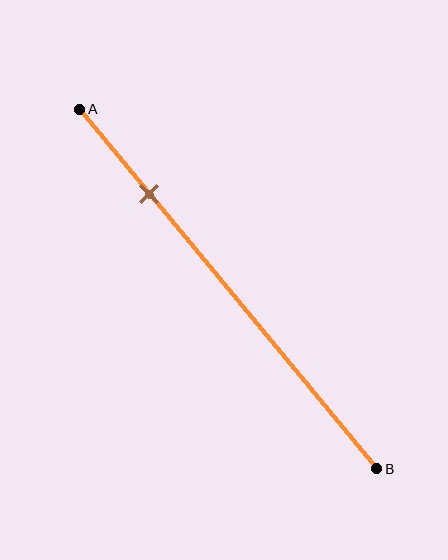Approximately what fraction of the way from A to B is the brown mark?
The brown mark is approximately 25% of the way from A to B.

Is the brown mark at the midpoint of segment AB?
No, the mark is at about 25% from A, not at the 50% midpoint.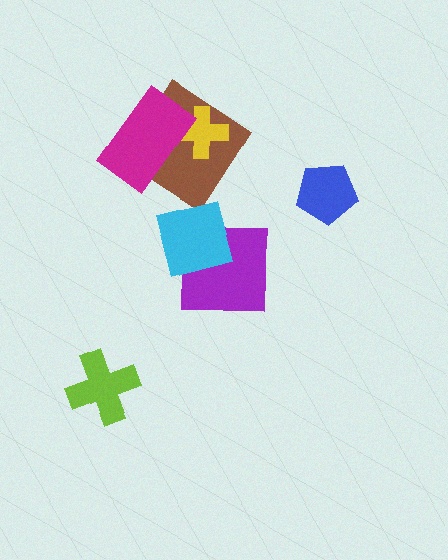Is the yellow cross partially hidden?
Yes, it is partially covered by another shape.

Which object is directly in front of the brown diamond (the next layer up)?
The yellow cross is directly in front of the brown diamond.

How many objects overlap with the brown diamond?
2 objects overlap with the brown diamond.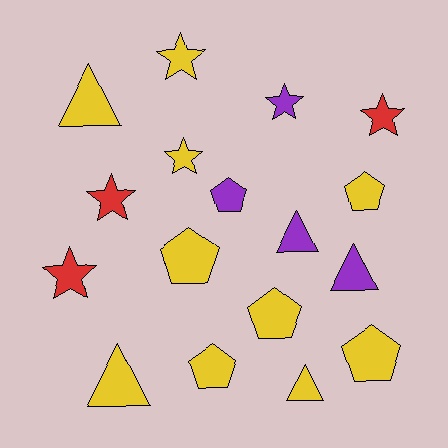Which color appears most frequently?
Yellow, with 10 objects.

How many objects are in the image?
There are 17 objects.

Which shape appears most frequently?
Pentagon, with 6 objects.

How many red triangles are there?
There are no red triangles.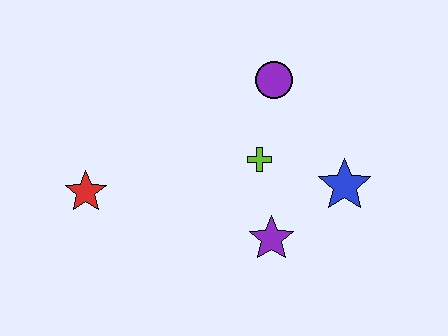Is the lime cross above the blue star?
Yes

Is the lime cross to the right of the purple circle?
No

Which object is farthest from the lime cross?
The red star is farthest from the lime cross.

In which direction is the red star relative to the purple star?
The red star is to the left of the purple star.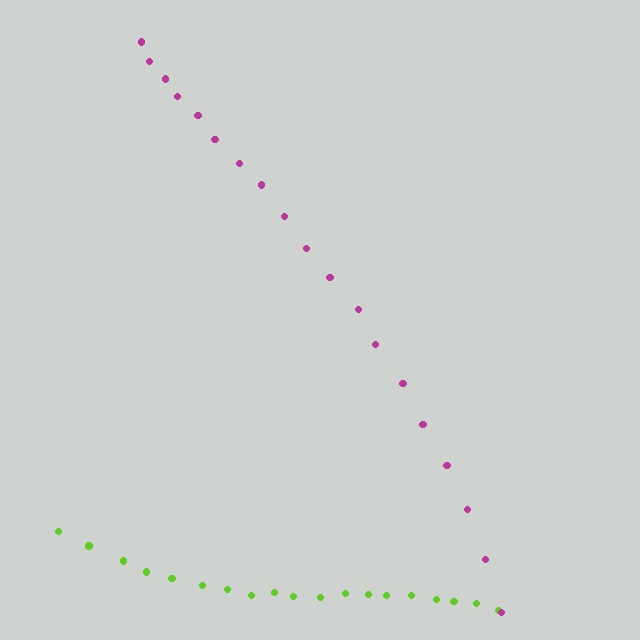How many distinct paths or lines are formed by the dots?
There are 2 distinct paths.